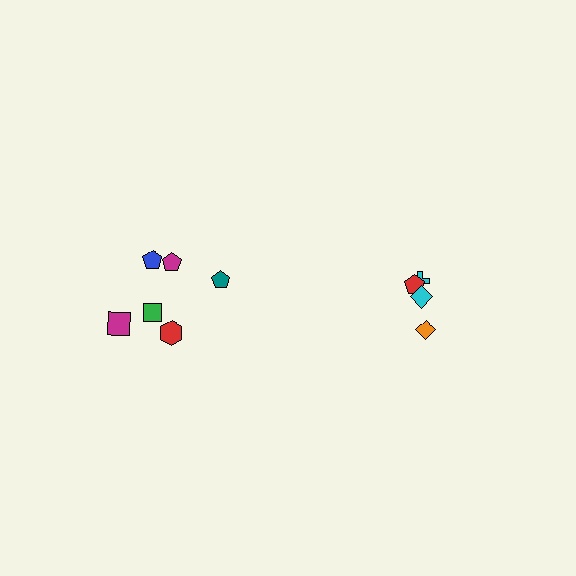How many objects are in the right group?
There are 4 objects.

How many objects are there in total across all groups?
There are 10 objects.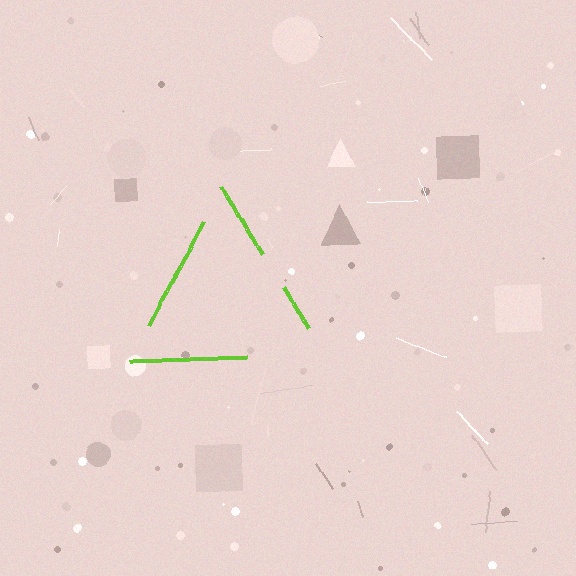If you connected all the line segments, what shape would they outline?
They would outline a triangle.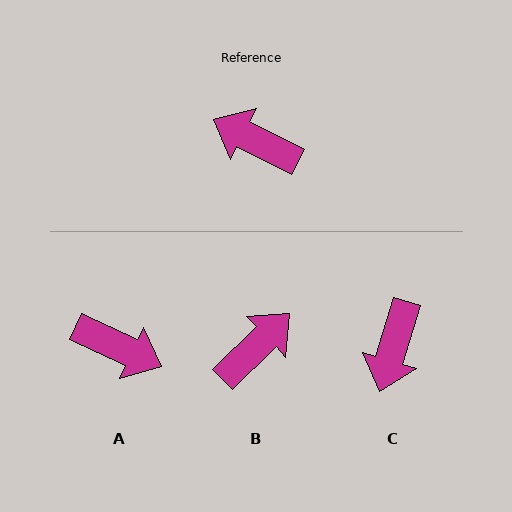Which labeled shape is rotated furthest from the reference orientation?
A, about 179 degrees away.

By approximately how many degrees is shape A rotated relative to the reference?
Approximately 179 degrees clockwise.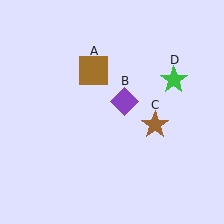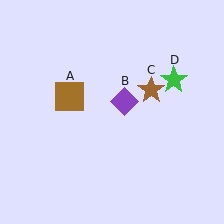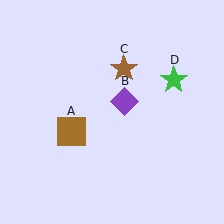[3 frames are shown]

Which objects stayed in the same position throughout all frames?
Purple diamond (object B) and green star (object D) remained stationary.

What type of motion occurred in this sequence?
The brown square (object A), brown star (object C) rotated counterclockwise around the center of the scene.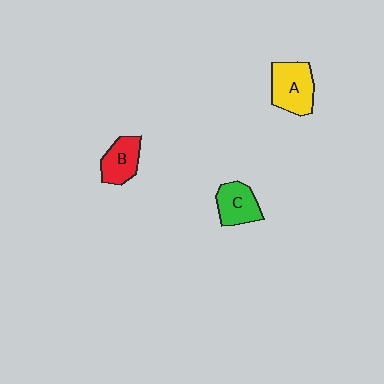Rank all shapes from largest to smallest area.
From largest to smallest: A (yellow), C (green), B (red).